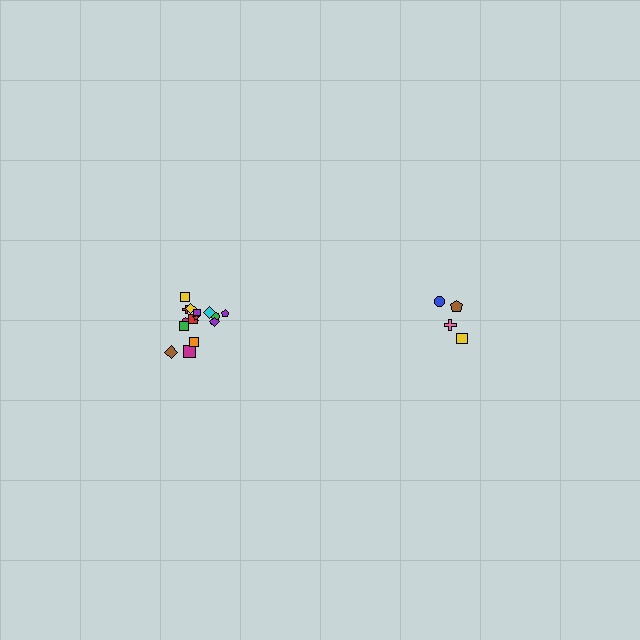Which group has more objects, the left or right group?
The left group.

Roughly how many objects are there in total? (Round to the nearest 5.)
Roughly 20 objects in total.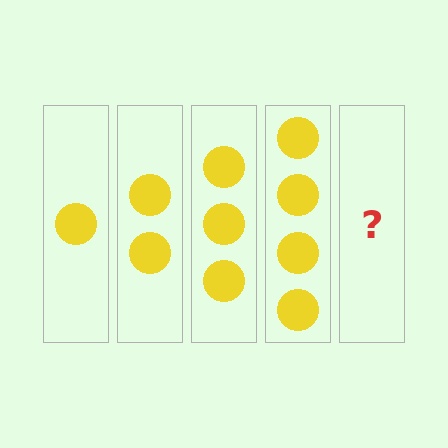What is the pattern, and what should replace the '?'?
The pattern is that each step adds one more circle. The '?' should be 5 circles.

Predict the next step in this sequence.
The next step is 5 circles.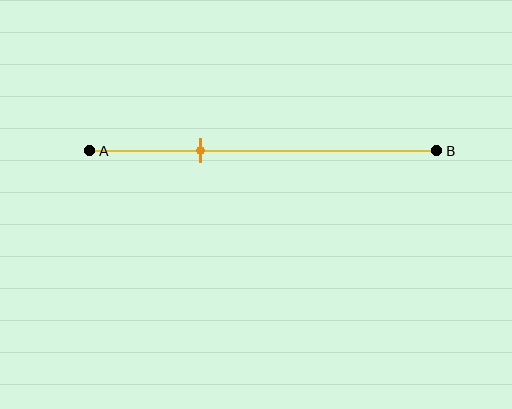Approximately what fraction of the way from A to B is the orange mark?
The orange mark is approximately 30% of the way from A to B.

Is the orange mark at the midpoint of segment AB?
No, the mark is at about 30% from A, not at the 50% midpoint.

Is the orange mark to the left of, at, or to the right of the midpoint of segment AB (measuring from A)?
The orange mark is to the left of the midpoint of segment AB.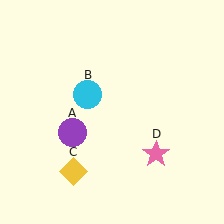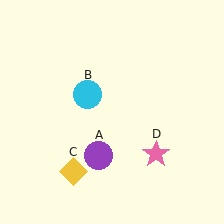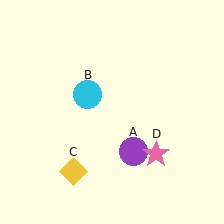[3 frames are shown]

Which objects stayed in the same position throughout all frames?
Cyan circle (object B) and yellow diamond (object C) and pink star (object D) remained stationary.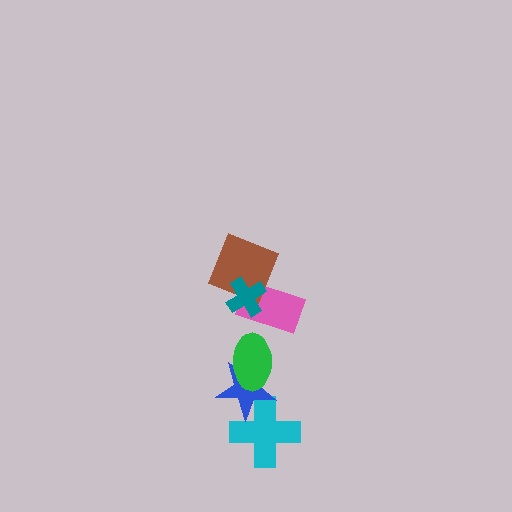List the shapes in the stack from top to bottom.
From top to bottom: the teal cross, the brown square, the pink rectangle, the green ellipse, the blue star, the cyan cross.